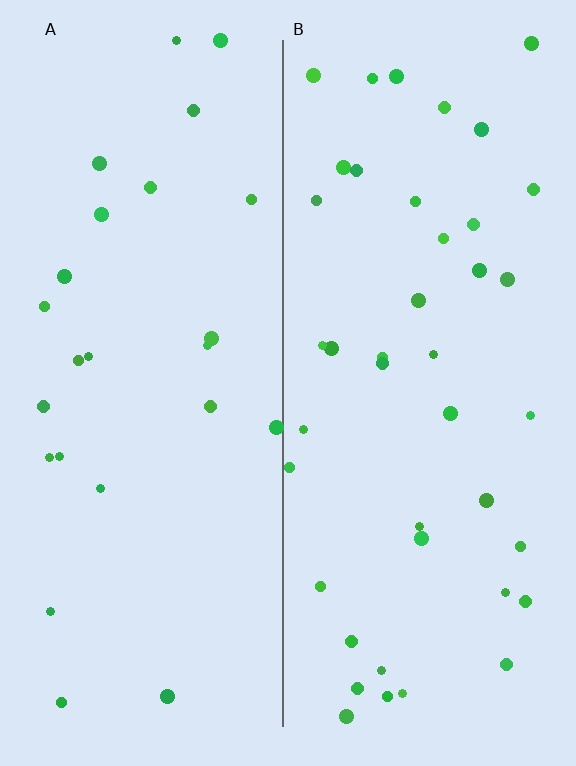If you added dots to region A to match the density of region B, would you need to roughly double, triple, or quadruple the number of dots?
Approximately double.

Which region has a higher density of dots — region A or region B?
B (the right).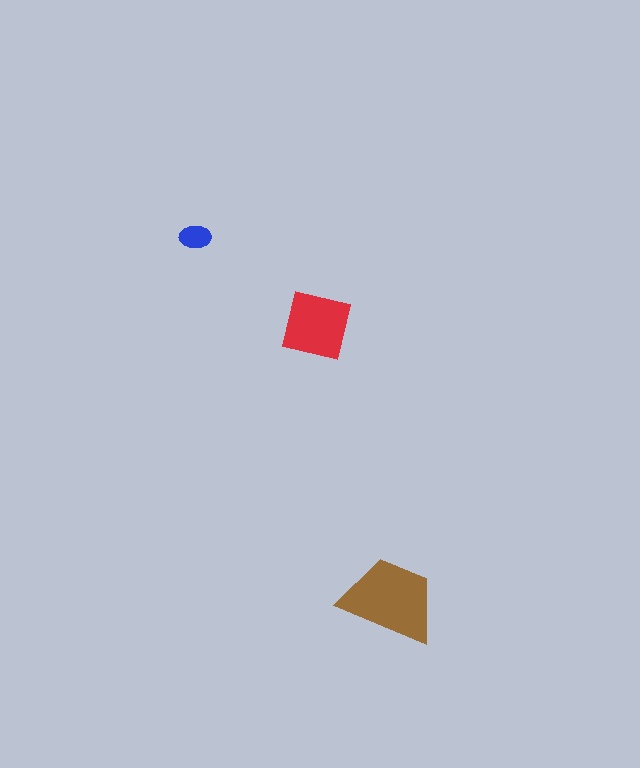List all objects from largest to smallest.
The brown trapezoid, the red square, the blue ellipse.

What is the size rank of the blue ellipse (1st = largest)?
3rd.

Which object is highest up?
The blue ellipse is topmost.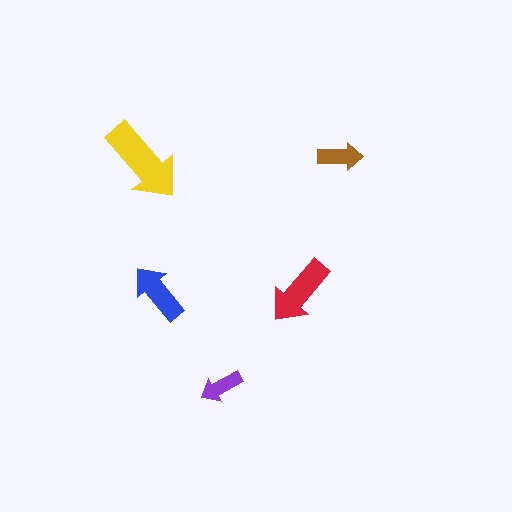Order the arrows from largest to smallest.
the yellow one, the red one, the blue one, the brown one, the purple one.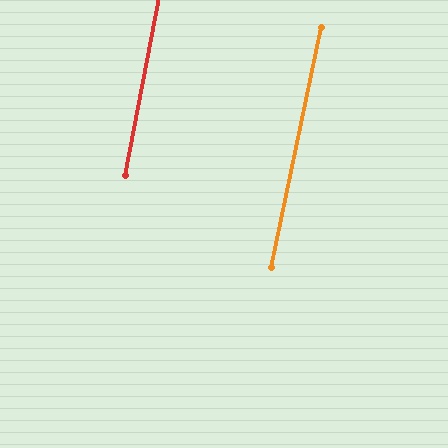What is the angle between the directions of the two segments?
Approximately 1 degree.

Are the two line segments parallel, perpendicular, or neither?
Parallel — their directions differ by only 1.0°.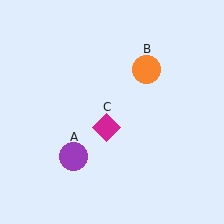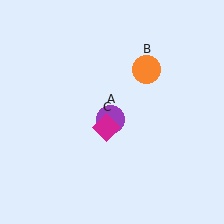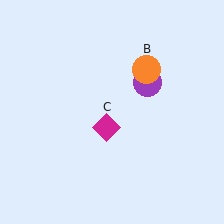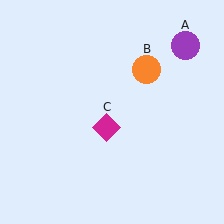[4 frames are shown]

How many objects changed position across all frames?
1 object changed position: purple circle (object A).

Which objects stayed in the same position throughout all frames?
Orange circle (object B) and magenta diamond (object C) remained stationary.